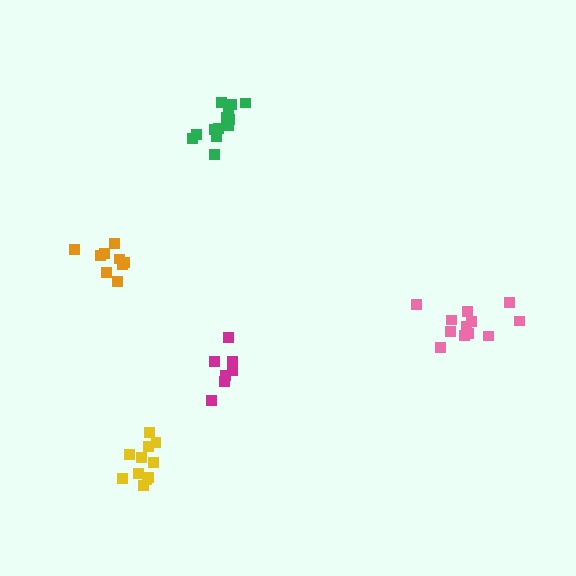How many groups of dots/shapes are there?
There are 5 groups.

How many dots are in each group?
Group 1: 7 dots, Group 2: 12 dots, Group 3: 11 dots, Group 4: 13 dots, Group 5: 9 dots (52 total).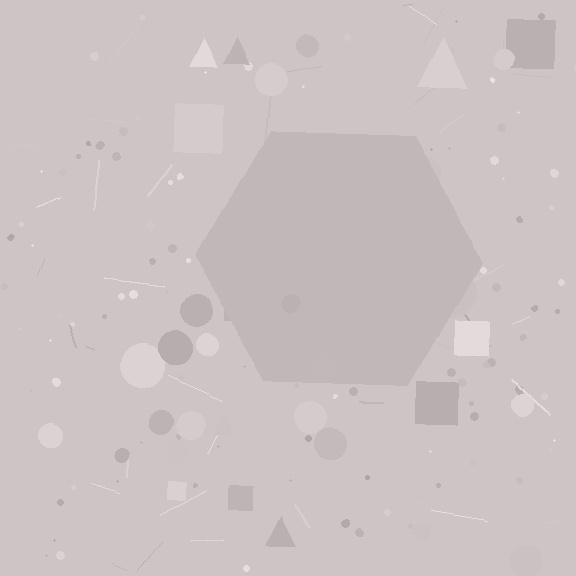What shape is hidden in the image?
A hexagon is hidden in the image.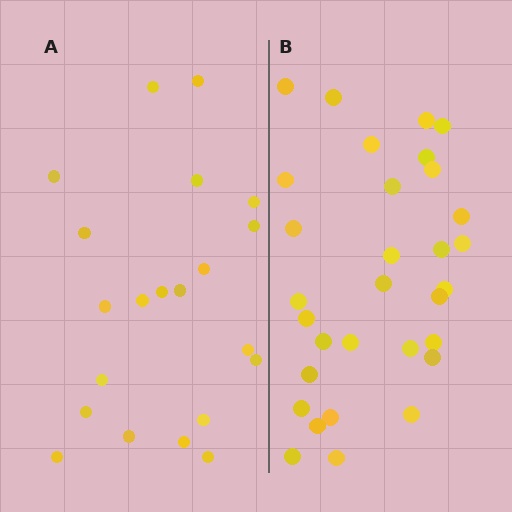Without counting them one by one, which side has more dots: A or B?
Region B (the right region) has more dots.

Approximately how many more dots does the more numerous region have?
Region B has roughly 10 or so more dots than region A.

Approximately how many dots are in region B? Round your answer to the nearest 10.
About 30 dots. (The exact count is 31, which rounds to 30.)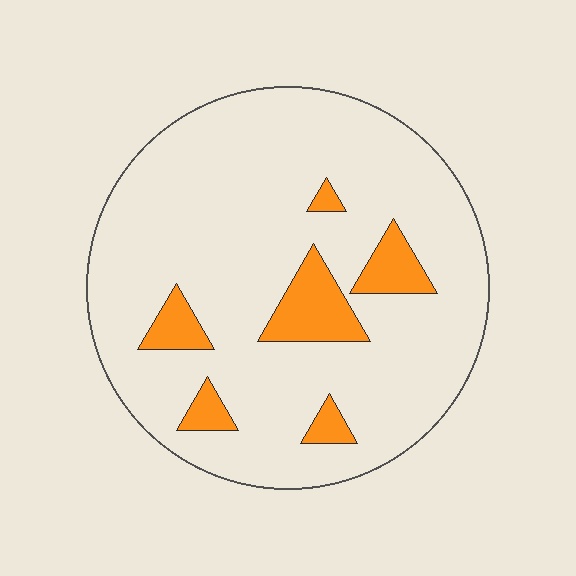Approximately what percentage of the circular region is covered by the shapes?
Approximately 10%.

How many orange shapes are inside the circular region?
6.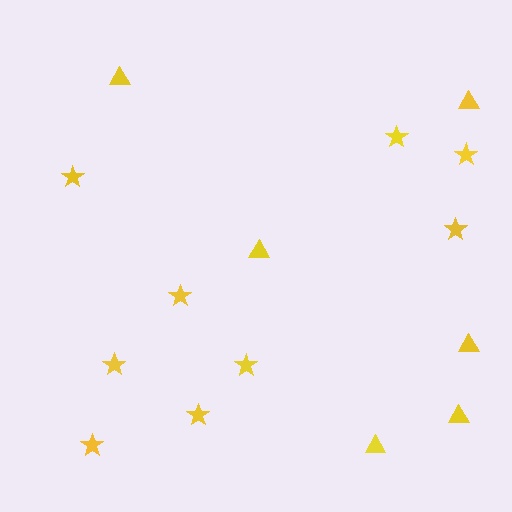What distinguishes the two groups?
There are 2 groups: one group of triangles (6) and one group of stars (9).